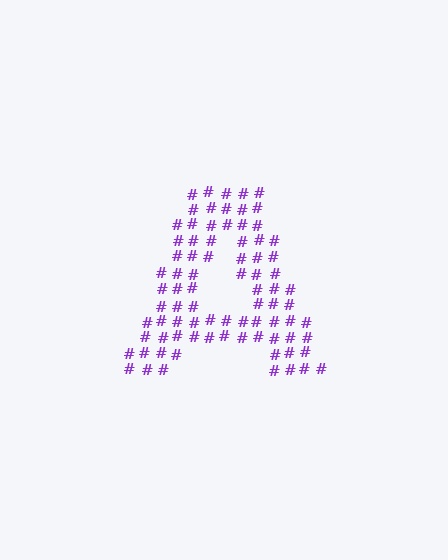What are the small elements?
The small elements are hash symbols.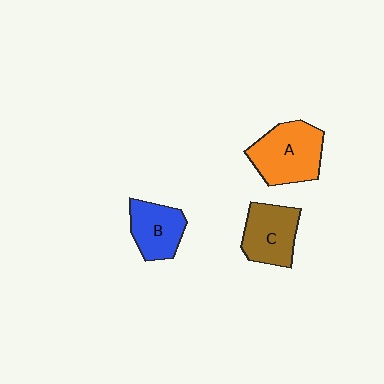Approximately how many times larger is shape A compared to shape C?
Approximately 1.2 times.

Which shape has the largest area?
Shape A (orange).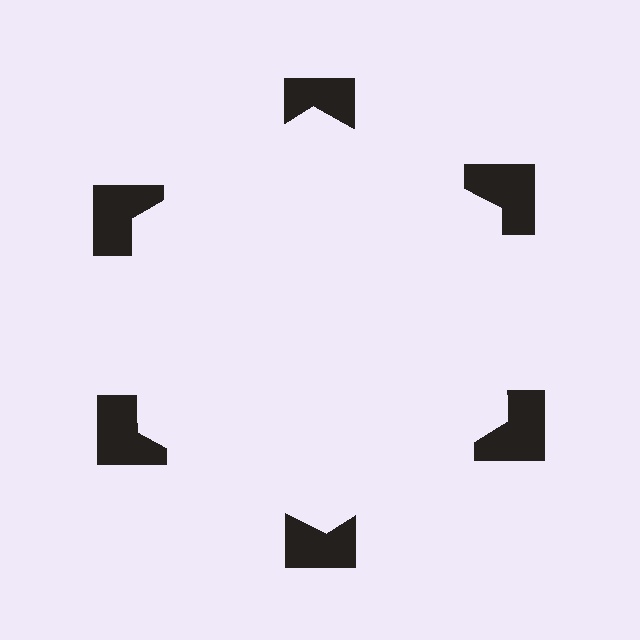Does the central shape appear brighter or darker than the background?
It typically appears slightly brighter than the background, even though no actual brightness change is drawn.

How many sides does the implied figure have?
6 sides.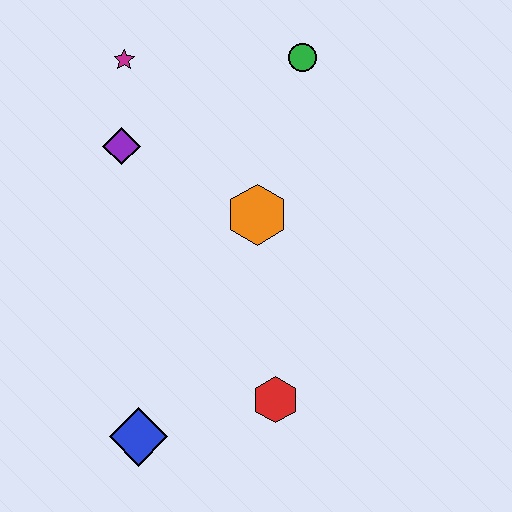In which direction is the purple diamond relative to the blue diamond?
The purple diamond is above the blue diamond.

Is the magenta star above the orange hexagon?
Yes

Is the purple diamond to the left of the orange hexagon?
Yes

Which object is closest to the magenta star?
The purple diamond is closest to the magenta star.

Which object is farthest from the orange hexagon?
The blue diamond is farthest from the orange hexagon.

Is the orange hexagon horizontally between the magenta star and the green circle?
Yes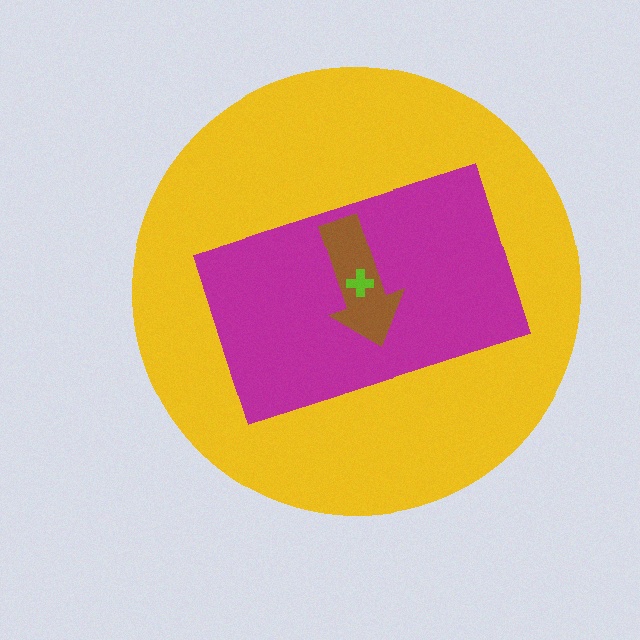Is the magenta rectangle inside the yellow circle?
Yes.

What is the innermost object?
The lime cross.